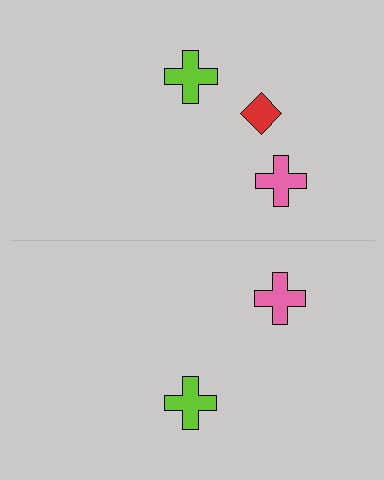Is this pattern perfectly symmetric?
No, the pattern is not perfectly symmetric. A red diamond is missing from the bottom side.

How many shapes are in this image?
There are 5 shapes in this image.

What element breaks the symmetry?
A red diamond is missing from the bottom side.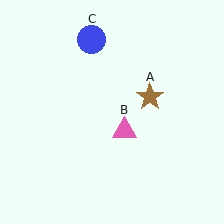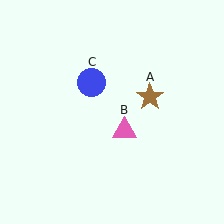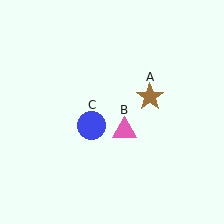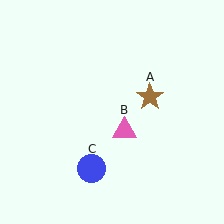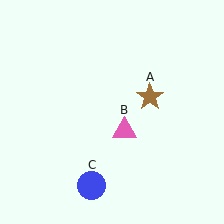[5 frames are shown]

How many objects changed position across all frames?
1 object changed position: blue circle (object C).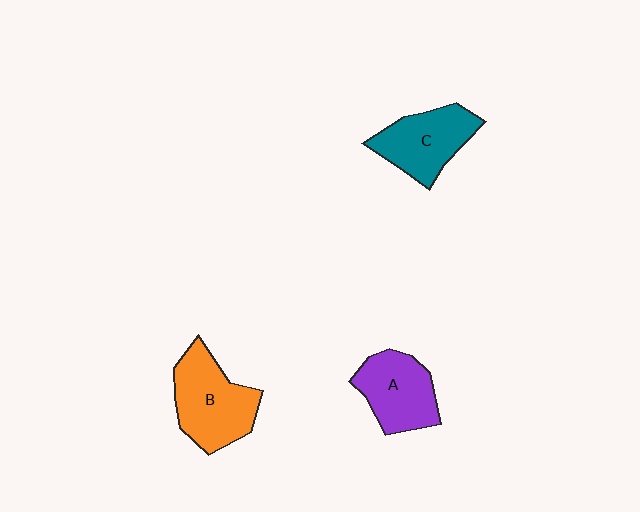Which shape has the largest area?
Shape B (orange).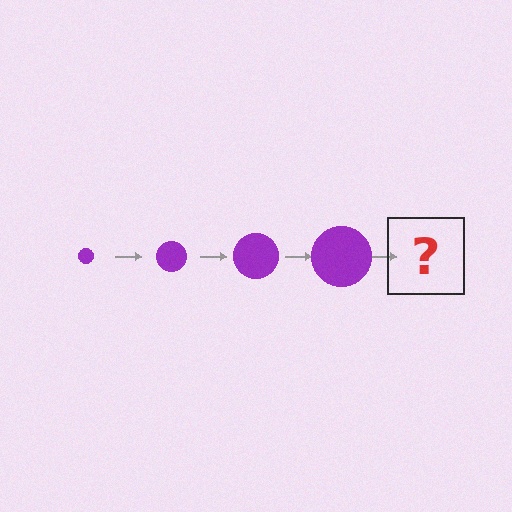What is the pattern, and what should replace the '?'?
The pattern is that the circle gets progressively larger each step. The '?' should be a purple circle, larger than the previous one.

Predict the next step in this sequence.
The next step is a purple circle, larger than the previous one.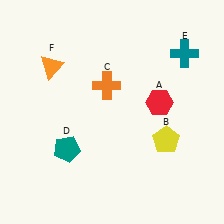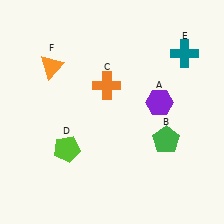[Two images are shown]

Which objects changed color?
A changed from red to purple. B changed from yellow to green. D changed from teal to lime.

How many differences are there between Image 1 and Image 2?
There are 3 differences between the two images.